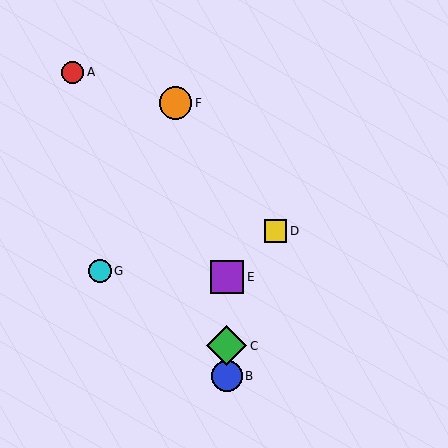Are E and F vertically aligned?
No, E is at x≈227 and F is at x≈176.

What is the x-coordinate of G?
Object G is at x≈100.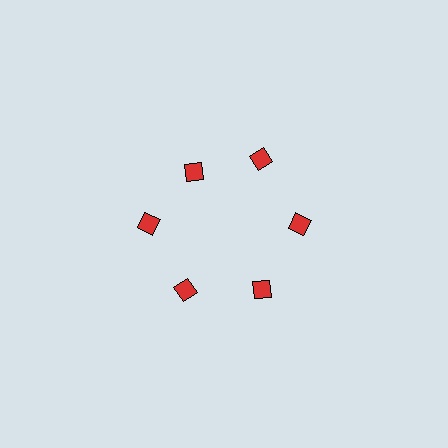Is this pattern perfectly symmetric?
No. The 6 red diamonds are arranged in a ring, but one element near the 11 o'clock position is pulled inward toward the center, breaking the 6-fold rotational symmetry.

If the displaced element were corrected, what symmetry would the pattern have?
It would have 6-fold rotational symmetry — the pattern would map onto itself every 60 degrees.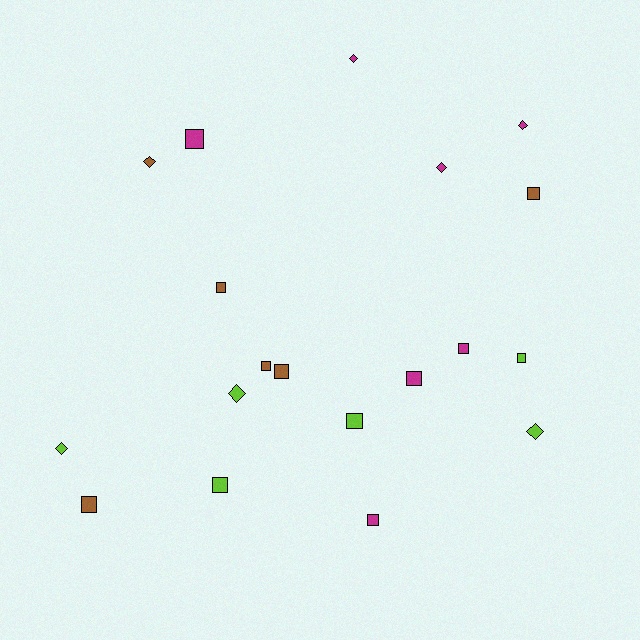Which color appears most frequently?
Magenta, with 7 objects.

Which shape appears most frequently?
Square, with 12 objects.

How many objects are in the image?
There are 19 objects.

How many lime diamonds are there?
There are 3 lime diamonds.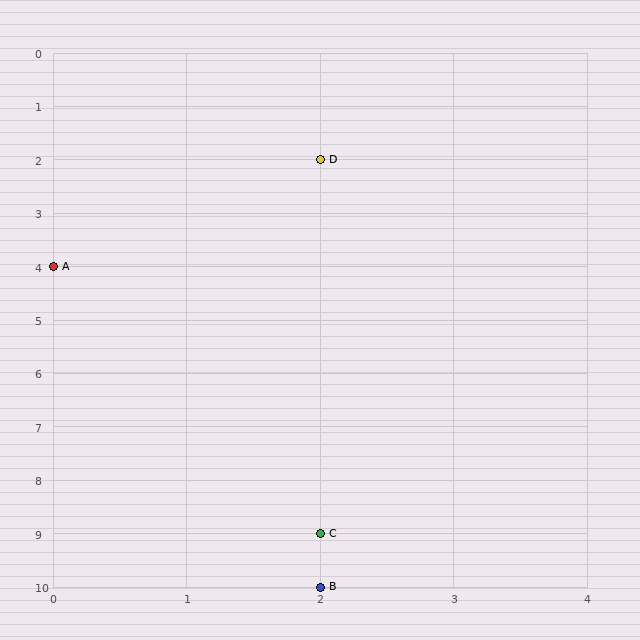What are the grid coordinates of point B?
Point B is at grid coordinates (2, 10).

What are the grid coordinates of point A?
Point A is at grid coordinates (0, 4).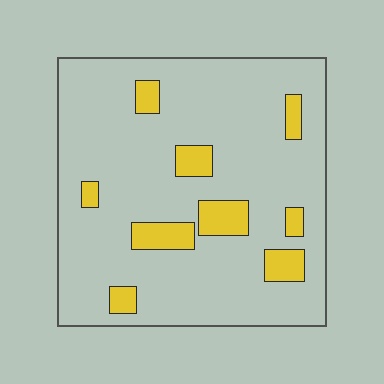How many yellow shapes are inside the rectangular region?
9.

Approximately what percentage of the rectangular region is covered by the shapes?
Approximately 15%.